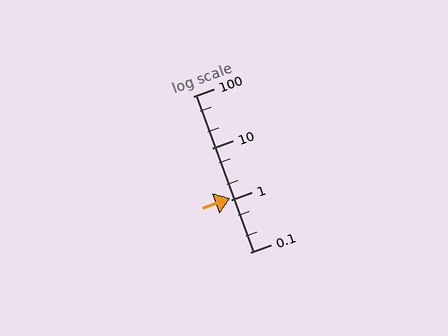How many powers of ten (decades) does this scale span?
The scale spans 3 decades, from 0.1 to 100.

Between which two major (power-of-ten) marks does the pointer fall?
The pointer is between 1 and 10.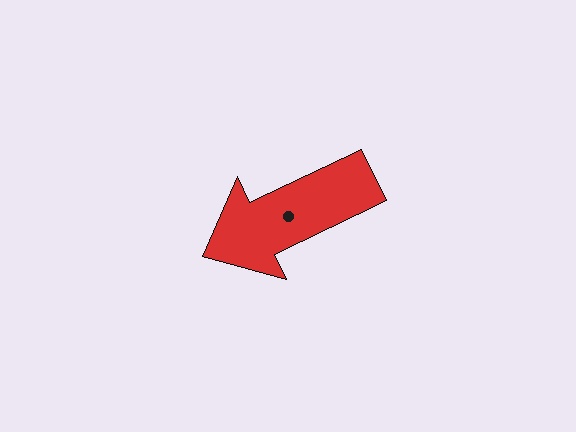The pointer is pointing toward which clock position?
Roughly 8 o'clock.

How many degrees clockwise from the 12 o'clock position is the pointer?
Approximately 245 degrees.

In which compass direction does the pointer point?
Southwest.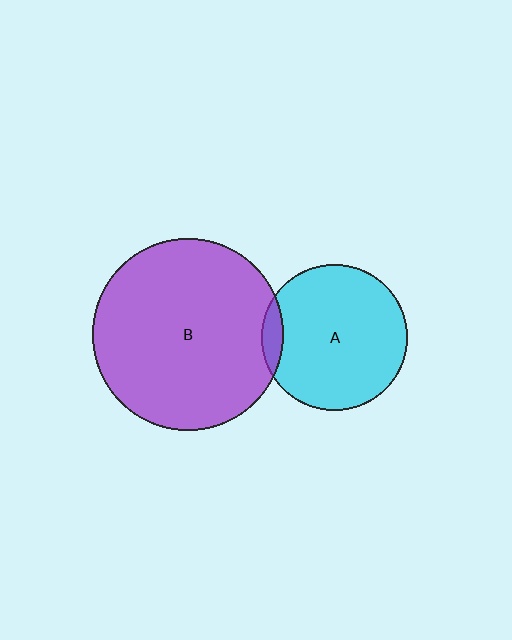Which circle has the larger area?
Circle B (purple).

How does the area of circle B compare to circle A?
Approximately 1.7 times.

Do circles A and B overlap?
Yes.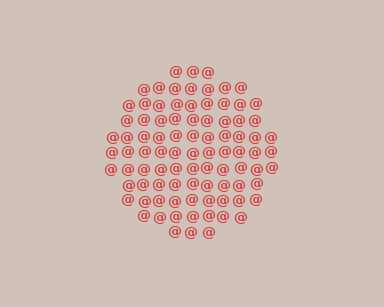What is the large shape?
The large shape is a circle.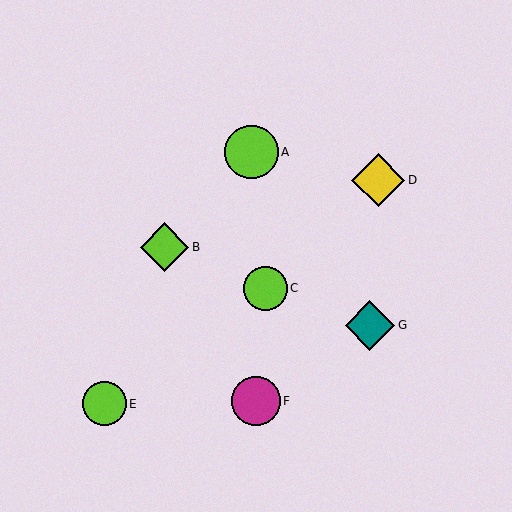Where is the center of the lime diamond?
The center of the lime diamond is at (164, 247).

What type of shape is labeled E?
Shape E is a lime circle.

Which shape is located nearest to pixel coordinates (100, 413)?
The lime circle (labeled E) at (104, 404) is nearest to that location.